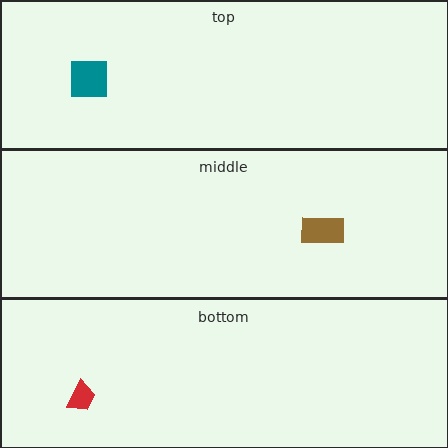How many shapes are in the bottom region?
1.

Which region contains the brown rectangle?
The middle region.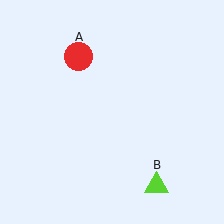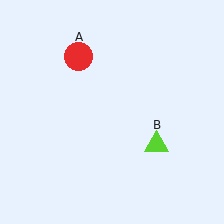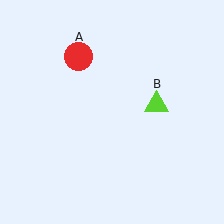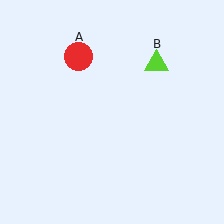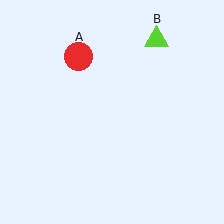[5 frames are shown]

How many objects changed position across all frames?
1 object changed position: lime triangle (object B).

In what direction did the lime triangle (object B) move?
The lime triangle (object B) moved up.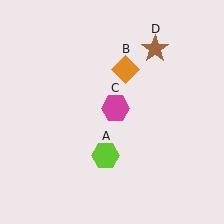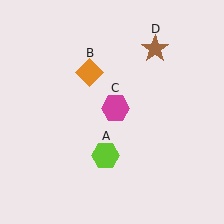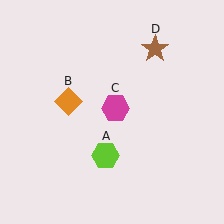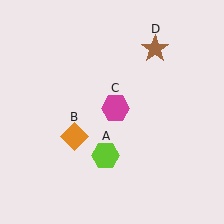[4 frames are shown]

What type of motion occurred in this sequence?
The orange diamond (object B) rotated counterclockwise around the center of the scene.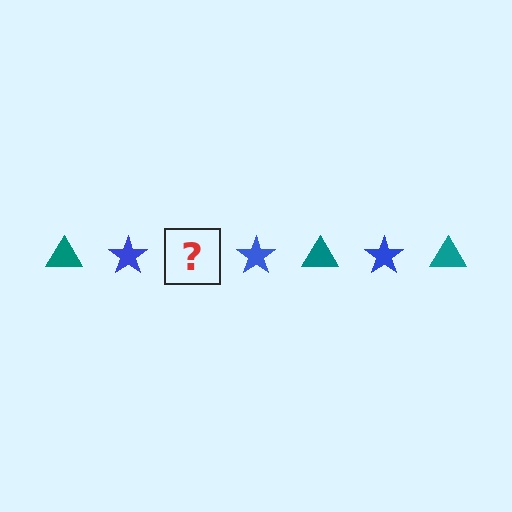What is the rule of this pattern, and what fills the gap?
The rule is that the pattern alternates between teal triangle and blue star. The gap should be filled with a teal triangle.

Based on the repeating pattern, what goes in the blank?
The blank should be a teal triangle.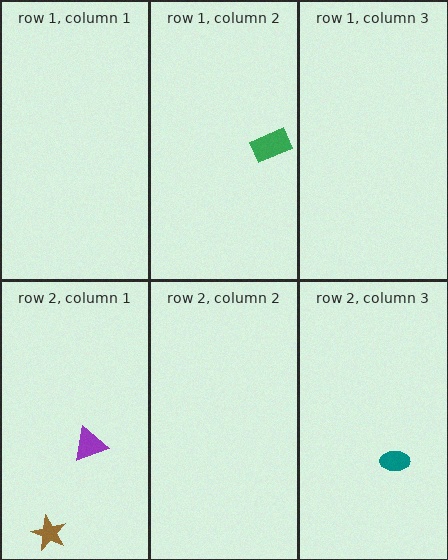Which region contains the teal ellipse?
The row 2, column 3 region.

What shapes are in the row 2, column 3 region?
The teal ellipse.